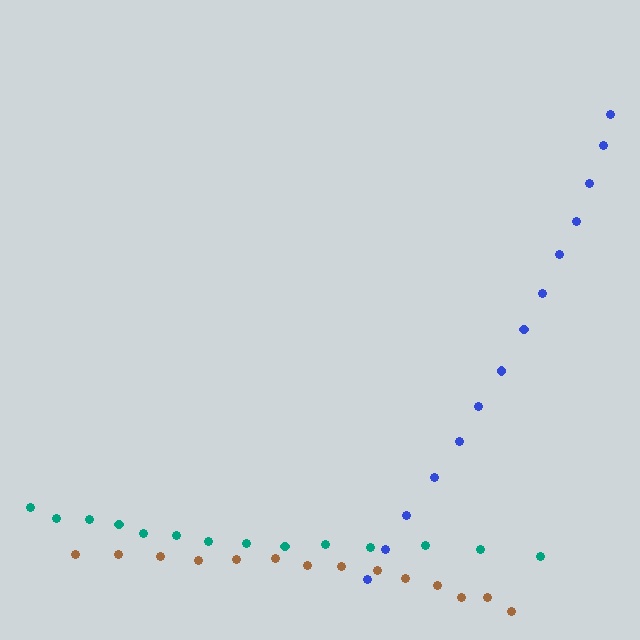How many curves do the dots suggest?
There are 3 distinct paths.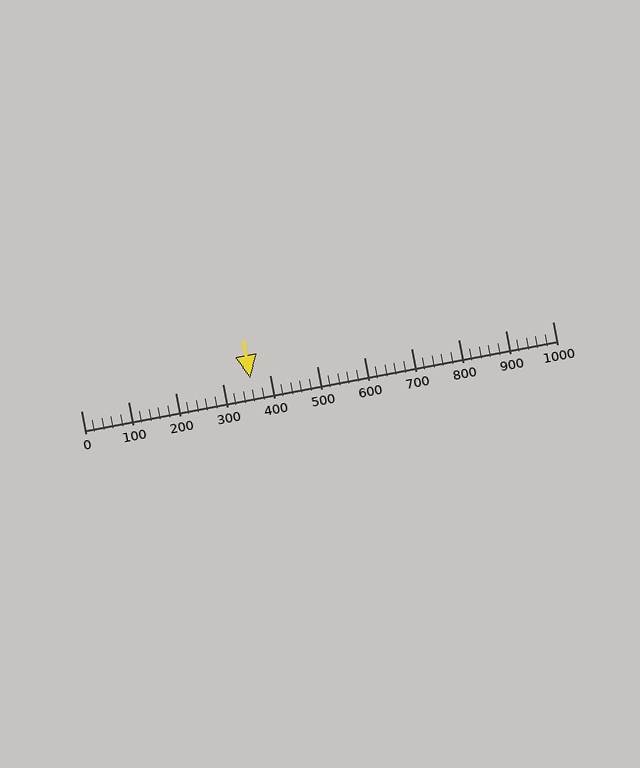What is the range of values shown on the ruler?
The ruler shows values from 0 to 1000.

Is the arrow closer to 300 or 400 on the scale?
The arrow is closer to 400.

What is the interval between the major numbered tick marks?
The major tick marks are spaced 100 units apart.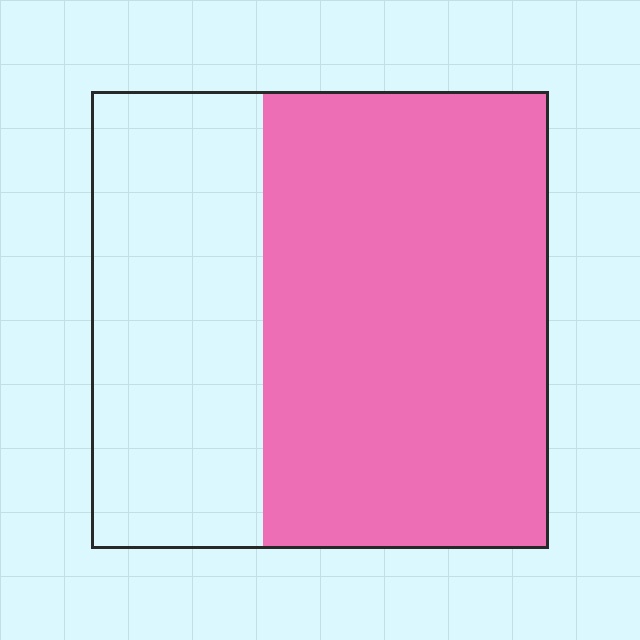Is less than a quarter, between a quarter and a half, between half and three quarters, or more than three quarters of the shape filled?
Between half and three quarters.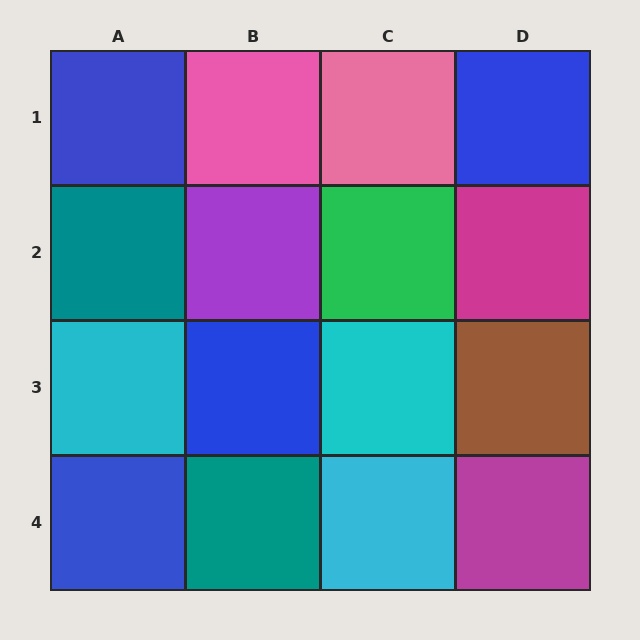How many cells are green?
1 cell is green.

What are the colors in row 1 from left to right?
Blue, pink, pink, blue.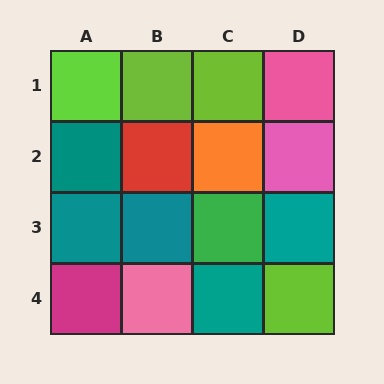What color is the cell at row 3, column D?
Teal.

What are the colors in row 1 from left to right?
Lime, lime, lime, pink.